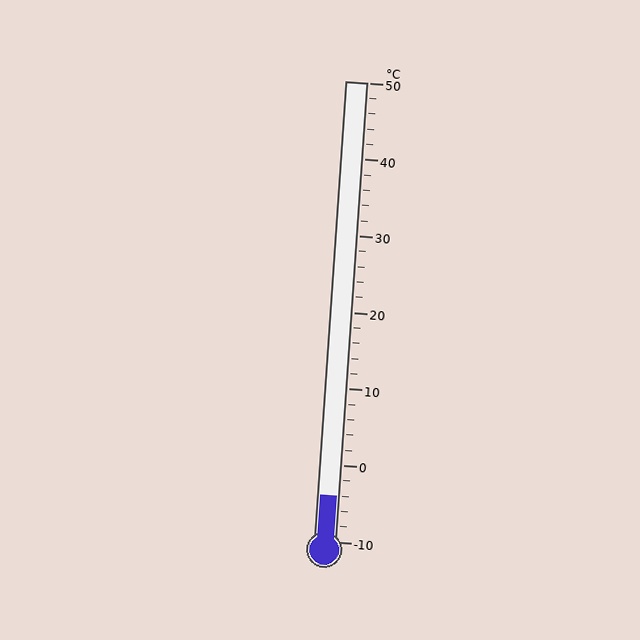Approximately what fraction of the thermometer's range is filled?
The thermometer is filled to approximately 10% of its range.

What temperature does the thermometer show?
The thermometer shows approximately -4°C.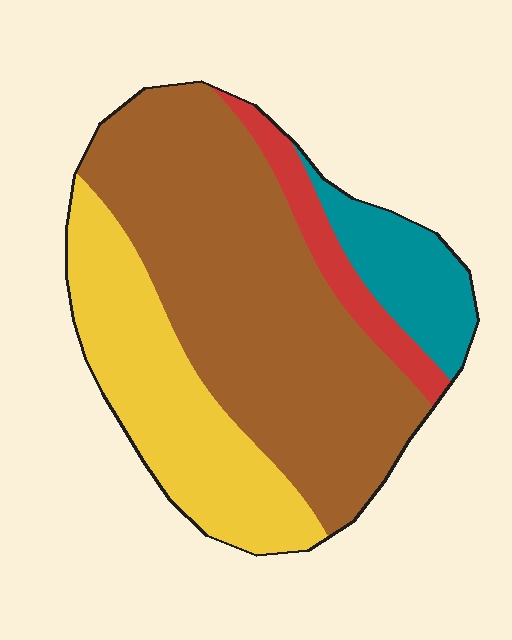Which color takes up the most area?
Brown, at roughly 55%.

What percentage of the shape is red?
Red covers 8% of the shape.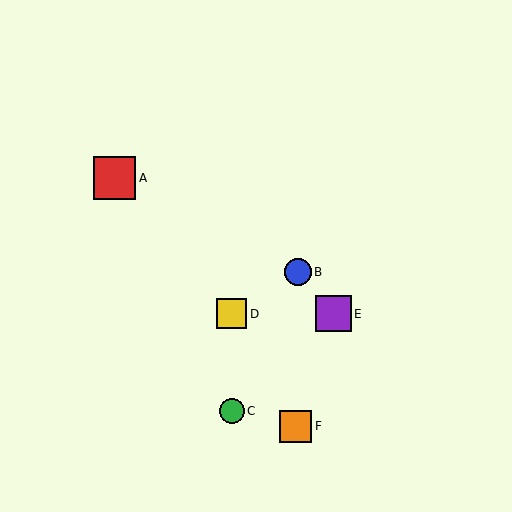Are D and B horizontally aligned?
No, D is at y≈314 and B is at y≈272.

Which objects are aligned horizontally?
Objects D, E are aligned horizontally.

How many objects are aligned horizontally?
2 objects (D, E) are aligned horizontally.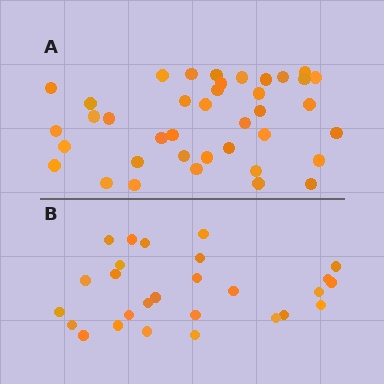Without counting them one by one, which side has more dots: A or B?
Region A (the top region) has more dots.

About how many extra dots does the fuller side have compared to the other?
Region A has roughly 12 or so more dots than region B.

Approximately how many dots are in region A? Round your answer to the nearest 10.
About 40 dots. (The exact count is 39, which rounds to 40.)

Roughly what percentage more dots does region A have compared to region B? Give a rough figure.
About 45% more.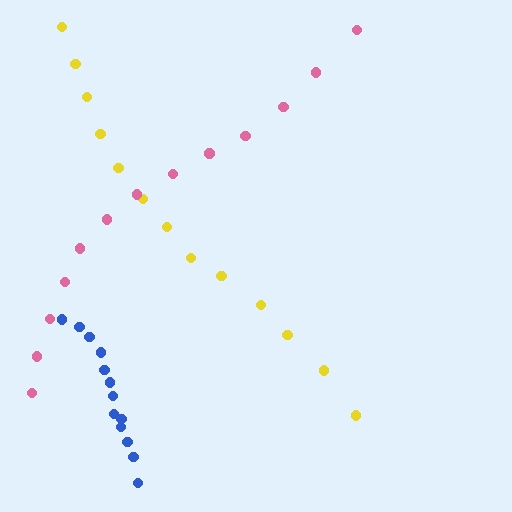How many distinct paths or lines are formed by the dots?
There are 3 distinct paths.